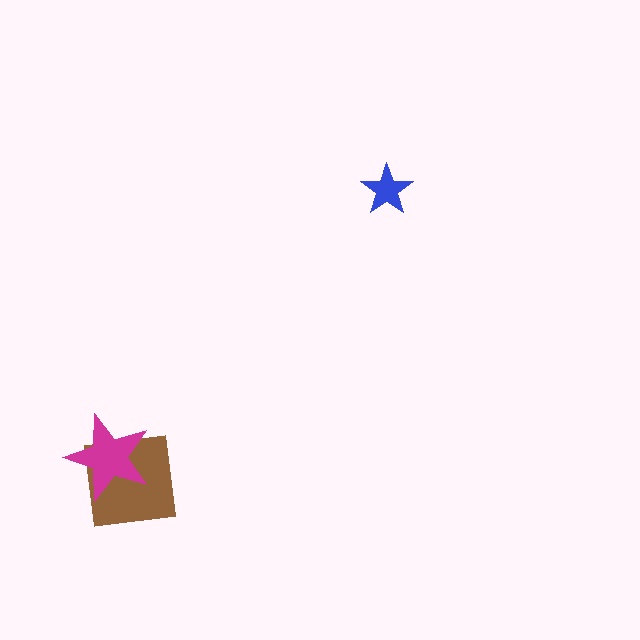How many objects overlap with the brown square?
1 object overlaps with the brown square.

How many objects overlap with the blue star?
0 objects overlap with the blue star.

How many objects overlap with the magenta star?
1 object overlaps with the magenta star.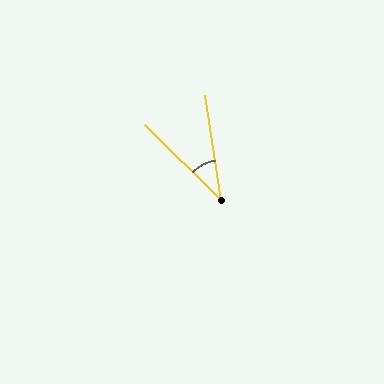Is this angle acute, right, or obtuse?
It is acute.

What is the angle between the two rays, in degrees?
Approximately 36 degrees.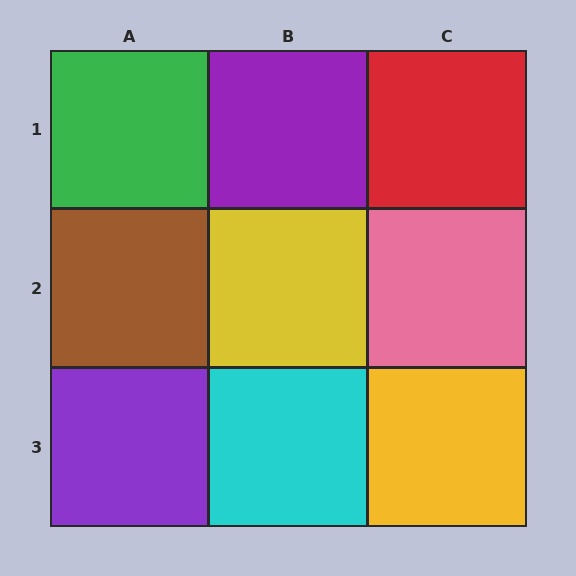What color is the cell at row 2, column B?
Yellow.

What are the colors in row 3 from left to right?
Purple, cyan, yellow.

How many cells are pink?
1 cell is pink.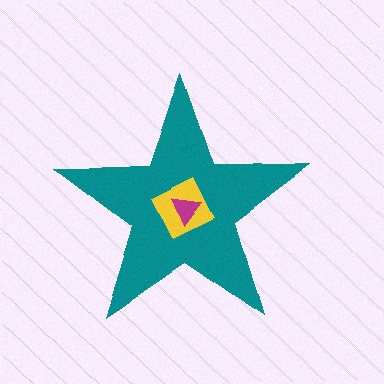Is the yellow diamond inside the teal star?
Yes.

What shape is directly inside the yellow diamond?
The magenta triangle.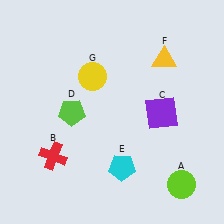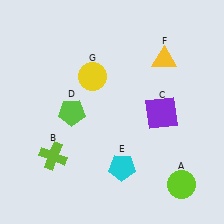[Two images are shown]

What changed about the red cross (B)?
In Image 1, B is red. In Image 2, it changed to lime.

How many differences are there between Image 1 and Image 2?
There is 1 difference between the two images.